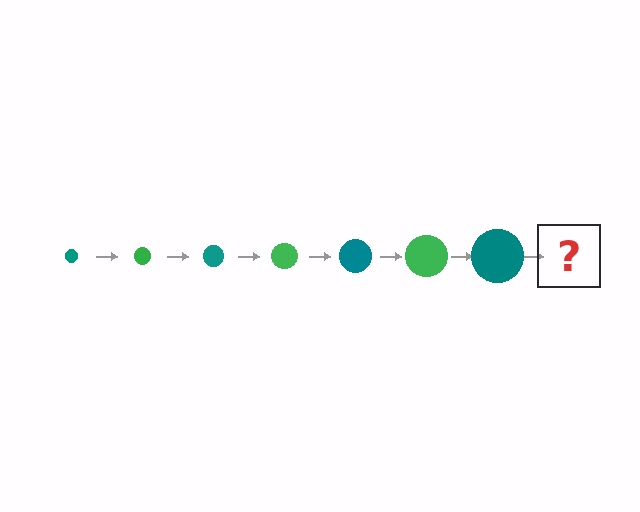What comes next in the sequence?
The next element should be a green circle, larger than the previous one.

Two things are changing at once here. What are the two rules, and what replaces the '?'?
The two rules are that the circle grows larger each step and the color cycles through teal and green. The '?' should be a green circle, larger than the previous one.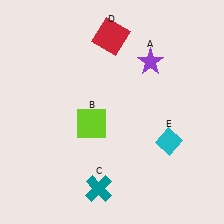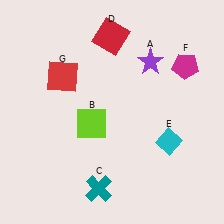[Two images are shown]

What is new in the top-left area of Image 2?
A red square (G) was added in the top-left area of Image 2.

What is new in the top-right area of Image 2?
A magenta pentagon (F) was added in the top-right area of Image 2.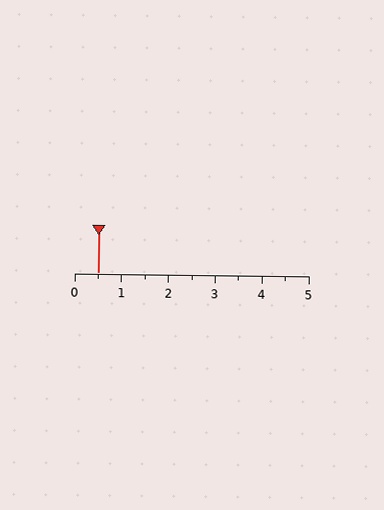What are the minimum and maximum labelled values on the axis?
The axis runs from 0 to 5.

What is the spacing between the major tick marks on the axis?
The major ticks are spaced 1 apart.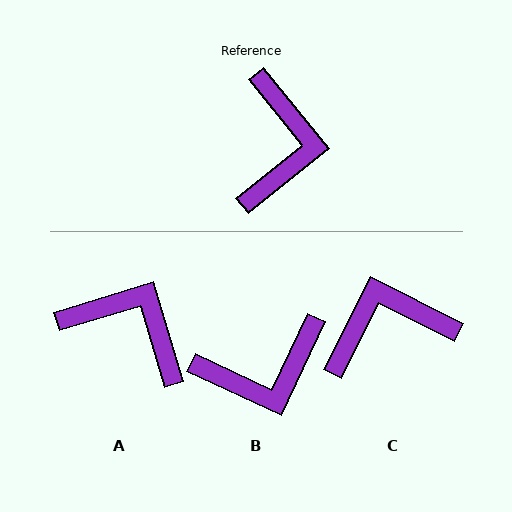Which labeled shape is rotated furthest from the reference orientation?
C, about 115 degrees away.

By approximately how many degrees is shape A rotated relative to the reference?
Approximately 68 degrees counter-clockwise.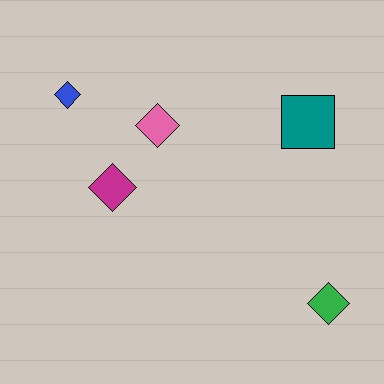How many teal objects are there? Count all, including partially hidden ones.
There is 1 teal object.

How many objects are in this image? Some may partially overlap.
There are 5 objects.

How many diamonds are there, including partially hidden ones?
There are 4 diamonds.